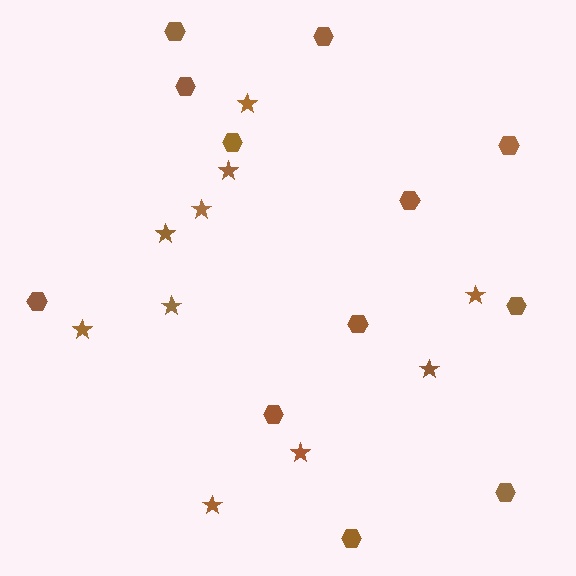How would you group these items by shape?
There are 2 groups: one group of hexagons (12) and one group of stars (10).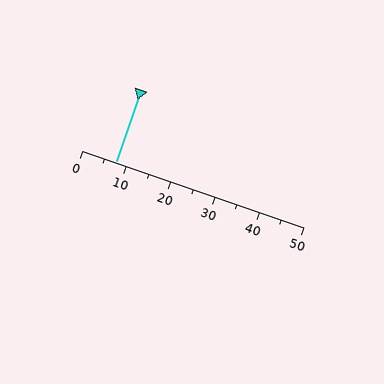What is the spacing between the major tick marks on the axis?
The major ticks are spaced 10 apart.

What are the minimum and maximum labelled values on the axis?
The axis runs from 0 to 50.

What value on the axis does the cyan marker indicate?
The marker indicates approximately 7.5.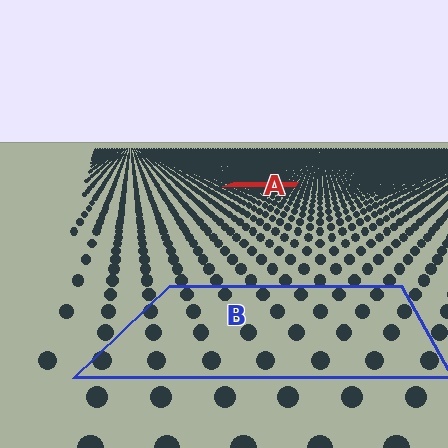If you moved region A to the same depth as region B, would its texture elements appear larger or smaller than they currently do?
They would appear larger. At a closer depth, the same texture elements are projected at a bigger on-screen size.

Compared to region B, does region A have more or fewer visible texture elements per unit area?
Region A has more texture elements per unit area — they are packed more densely because it is farther away.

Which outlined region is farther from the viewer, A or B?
Region A is farther from the viewer — the texture elements inside it appear smaller and more densely packed.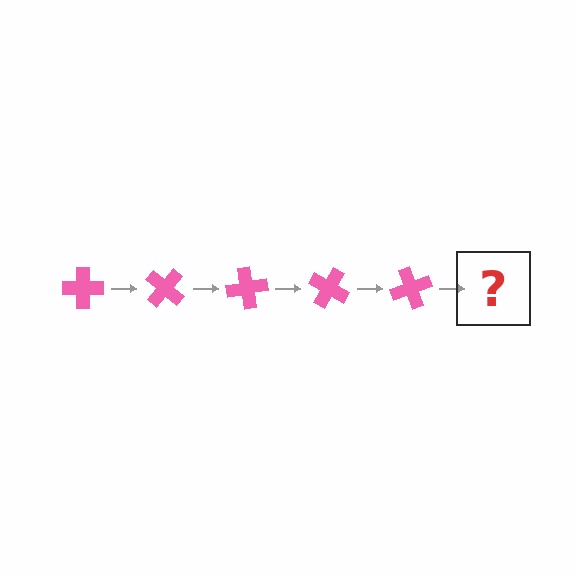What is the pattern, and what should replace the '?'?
The pattern is that the cross rotates 40 degrees each step. The '?' should be a pink cross rotated 200 degrees.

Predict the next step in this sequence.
The next step is a pink cross rotated 200 degrees.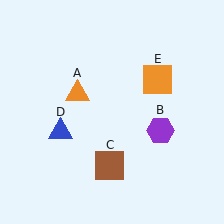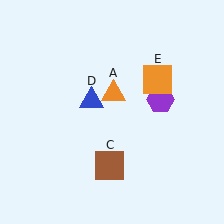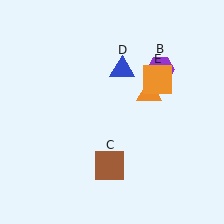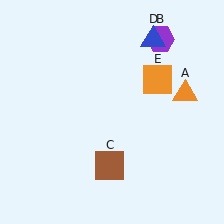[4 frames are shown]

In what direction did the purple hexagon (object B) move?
The purple hexagon (object B) moved up.